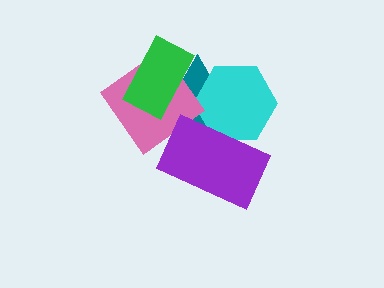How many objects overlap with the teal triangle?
4 objects overlap with the teal triangle.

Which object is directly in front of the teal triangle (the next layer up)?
The cyan hexagon is directly in front of the teal triangle.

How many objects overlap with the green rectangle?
2 objects overlap with the green rectangle.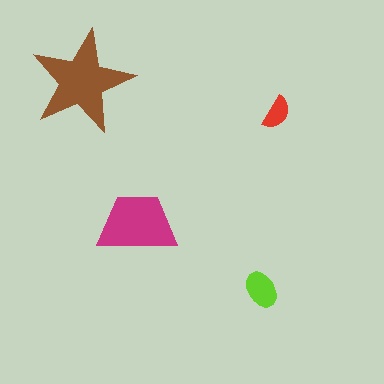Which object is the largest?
The brown star.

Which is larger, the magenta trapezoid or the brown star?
The brown star.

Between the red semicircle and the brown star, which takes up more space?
The brown star.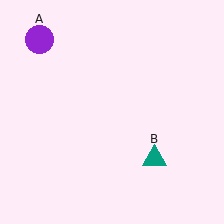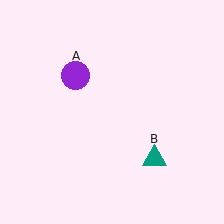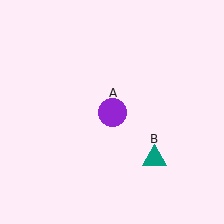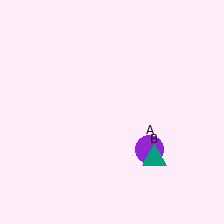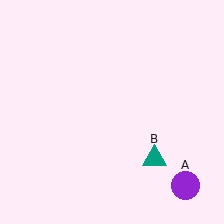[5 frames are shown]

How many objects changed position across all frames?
1 object changed position: purple circle (object A).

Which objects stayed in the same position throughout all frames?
Teal triangle (object B) remained stationary.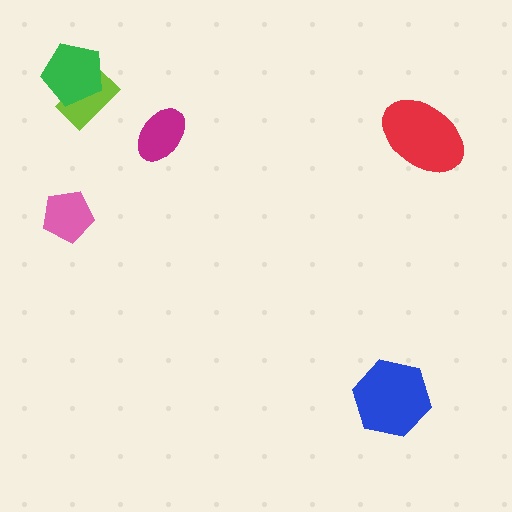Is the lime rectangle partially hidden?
Yes, it is partially covered by another shape.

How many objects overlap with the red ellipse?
0 objects overlap with the red ellipse.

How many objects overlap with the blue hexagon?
0 objects overlap with the blue hexagon.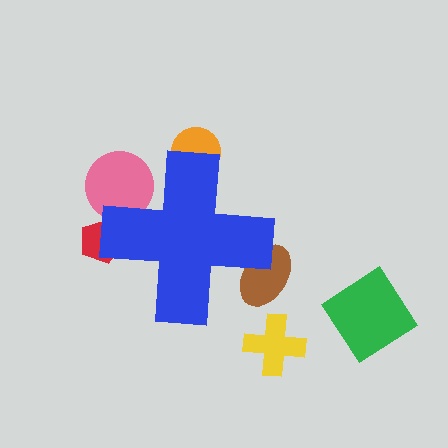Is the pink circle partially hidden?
Yes, the pink circle is partially hidden behind the blue cross.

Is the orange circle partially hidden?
Yes, the orange circle is partially hidden behind the blue cross.